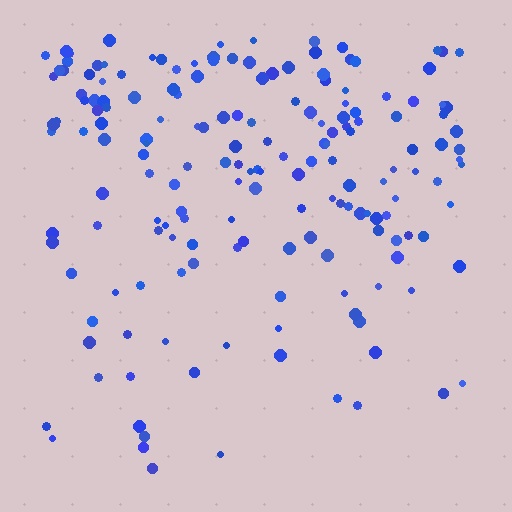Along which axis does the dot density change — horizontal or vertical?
Vertical.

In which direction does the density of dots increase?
From bottom to top, with the top side densest.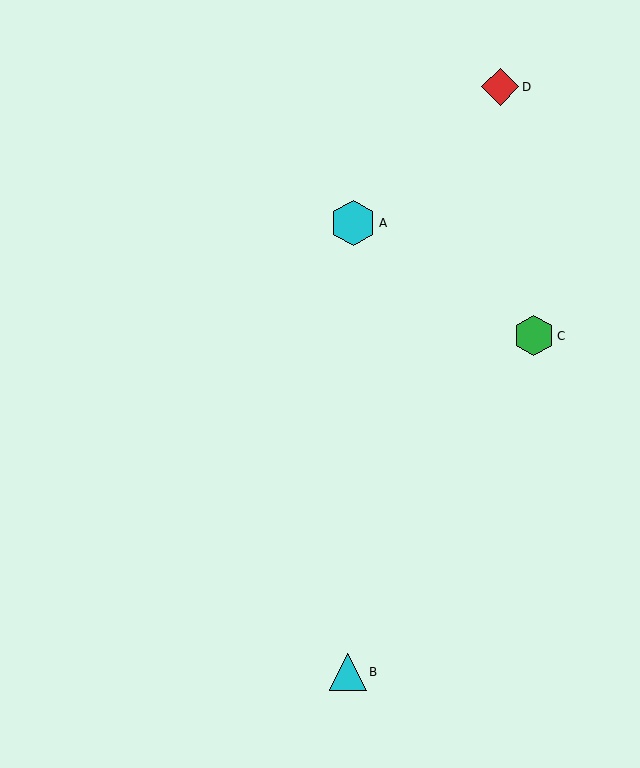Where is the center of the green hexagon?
The center of the green hexagon is at (534, 336).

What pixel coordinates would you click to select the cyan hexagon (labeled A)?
Click at (353, 223) to select the cyan hexagon A.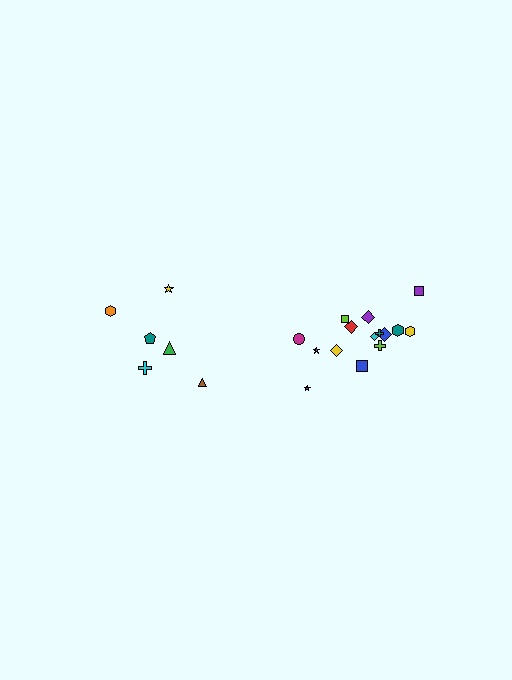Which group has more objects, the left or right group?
The right group.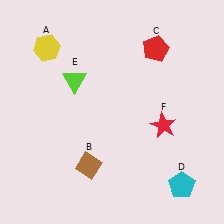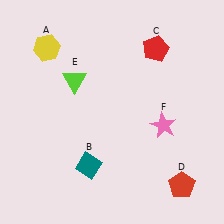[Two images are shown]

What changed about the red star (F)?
In Image 1, F is red. In Image 2, it changed to pink.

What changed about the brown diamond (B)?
In Image 1, B is brown. In Image 2, it changed to teal.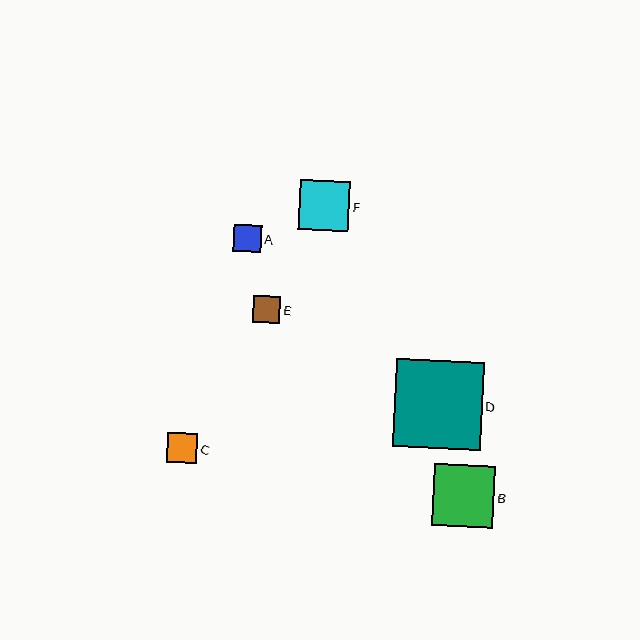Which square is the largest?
Square D is the largest with a size of approximately 88 pixels.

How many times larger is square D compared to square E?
Square D is approximately 3.3 times the size of square E.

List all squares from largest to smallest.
From largest to smallest: D, B, F, C, A, E.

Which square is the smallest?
Square E is the smallest with a size of approximately 27 pixels.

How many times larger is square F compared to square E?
Square F is approximately 1.8 times the size of square E.